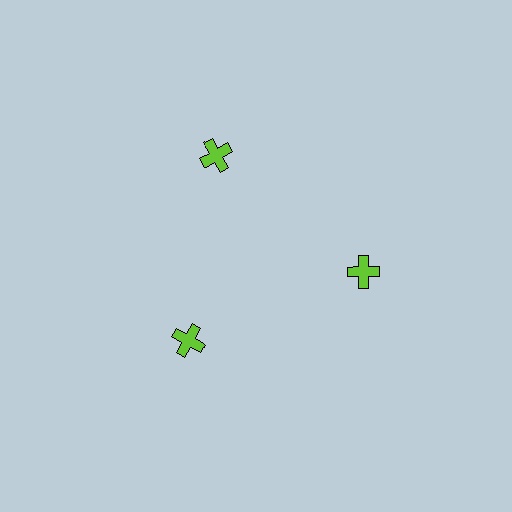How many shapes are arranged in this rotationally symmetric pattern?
There are 3 shapes, arranged in 3 groups of 1.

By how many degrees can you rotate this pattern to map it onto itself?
The pattern maps onto itself every 120 degrees of rotation.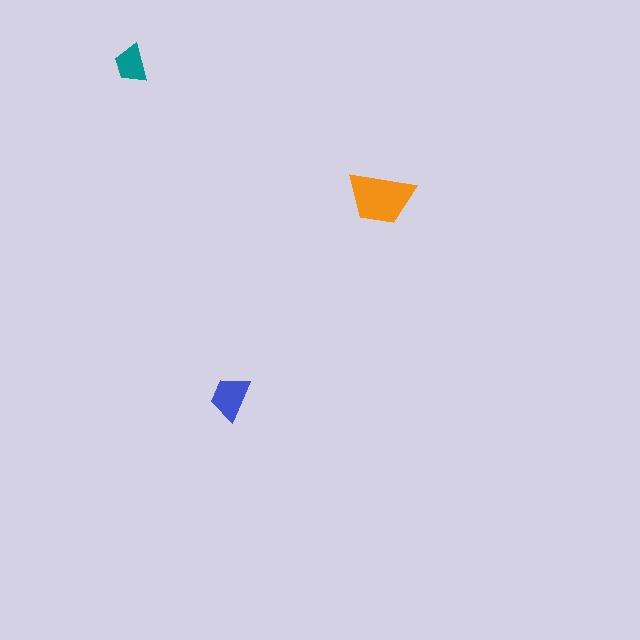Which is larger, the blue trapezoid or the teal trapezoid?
The blue one.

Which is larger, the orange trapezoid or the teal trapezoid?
The orange one.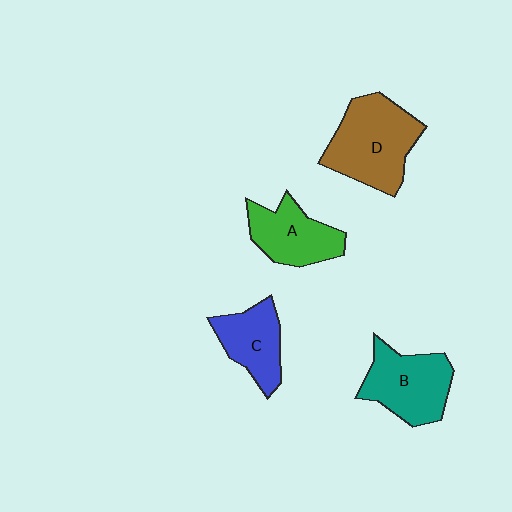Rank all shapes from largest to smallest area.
From largest to smallest: D (brown), B (teal), A (green), C (blue).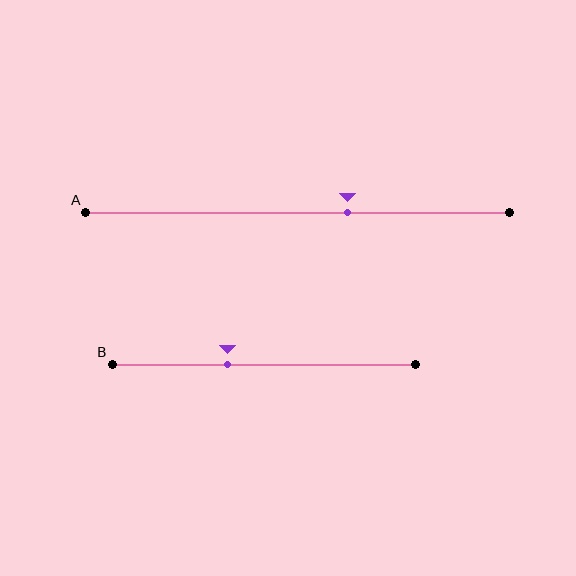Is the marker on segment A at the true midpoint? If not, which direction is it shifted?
No, the marker on segment A is shifted to the right by about 12% of the segment length.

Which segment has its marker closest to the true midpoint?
Segment A has its marker closest to the true midpoint.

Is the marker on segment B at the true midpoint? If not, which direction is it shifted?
No, the marker on segment B is shifted to the left by about 12% of the segment length.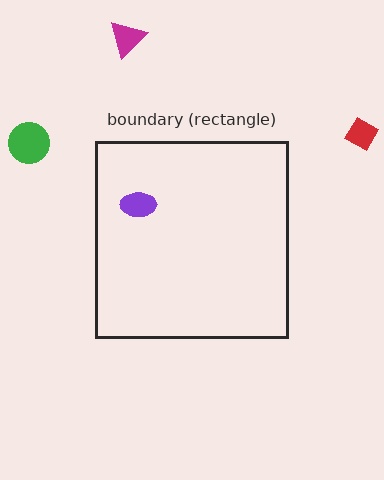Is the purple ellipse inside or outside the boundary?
Inside.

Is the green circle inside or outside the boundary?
Outside.